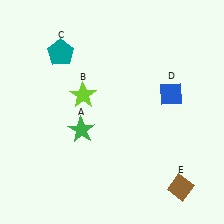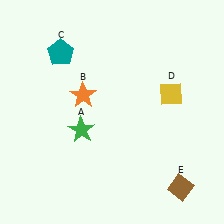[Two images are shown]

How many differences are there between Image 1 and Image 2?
There are 2 differences between the two images.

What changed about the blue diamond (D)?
In Image 1, D is blue. In Image 2, it changed to yellow.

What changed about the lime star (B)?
In Image 1, B is lime. In Image 2, it changed to orange.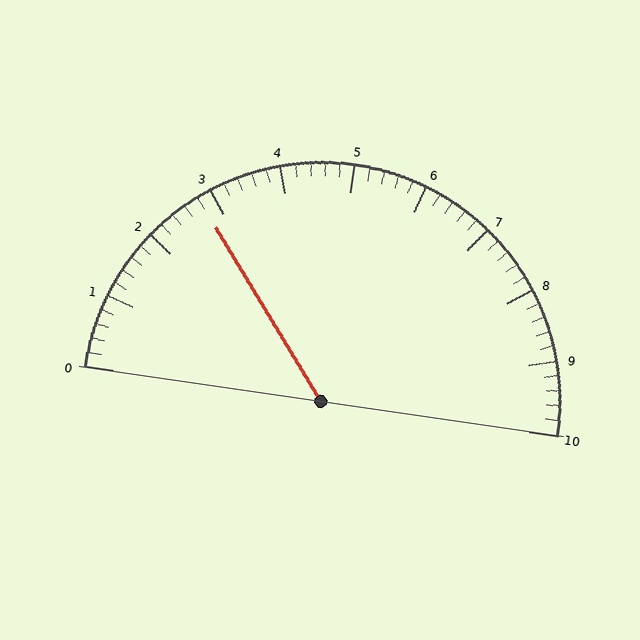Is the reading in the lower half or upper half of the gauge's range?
The reading is in the lower half of the range (0 to 10).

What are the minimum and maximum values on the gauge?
The gauge ranges from 0 to 10.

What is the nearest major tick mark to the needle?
The nearest major tick mark is 3.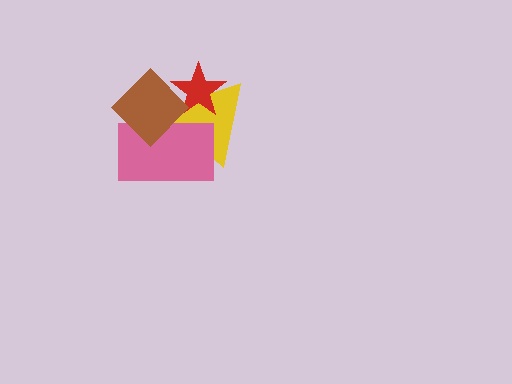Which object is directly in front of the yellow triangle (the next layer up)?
The red star is directly in front of the yellow triangle.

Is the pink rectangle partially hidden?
Yes, it is partially covered by another shape.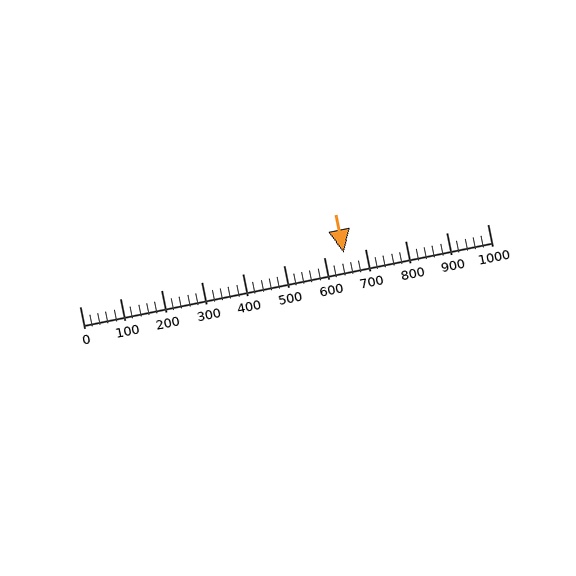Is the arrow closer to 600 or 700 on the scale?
The arrow is closer to 600.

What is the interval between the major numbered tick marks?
The major tick marks are spaced 100 units apart.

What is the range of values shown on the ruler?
The ruler shows values from 0 to 1000.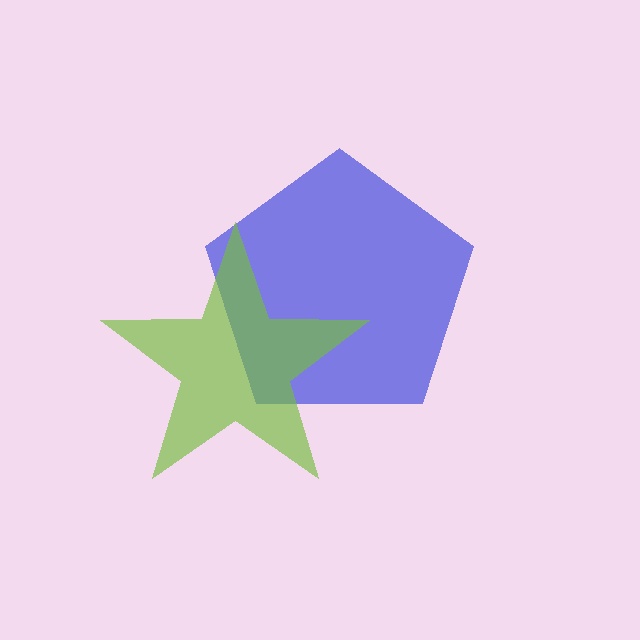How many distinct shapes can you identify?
There are 2 distinct shapes: a blue pentagon, a lime star.